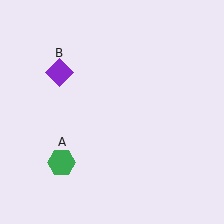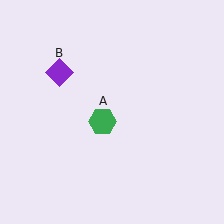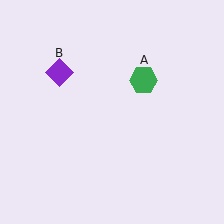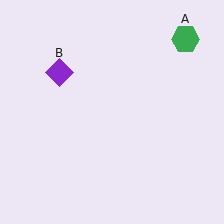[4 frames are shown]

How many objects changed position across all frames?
1 object changed position: green hexagon (object A).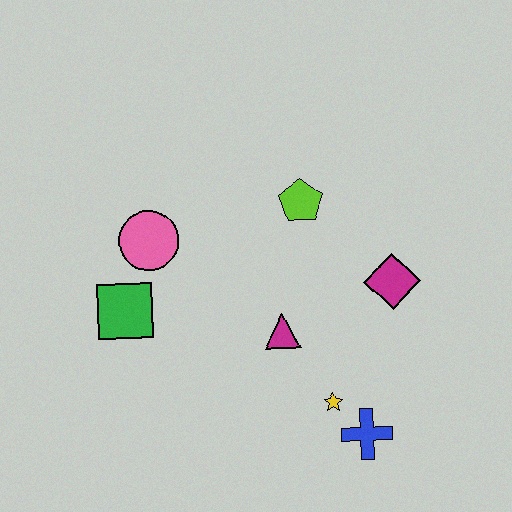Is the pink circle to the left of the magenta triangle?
Yes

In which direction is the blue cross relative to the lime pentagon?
The blue cross is below the lime pentagon.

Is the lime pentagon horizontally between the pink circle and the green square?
No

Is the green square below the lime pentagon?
Yes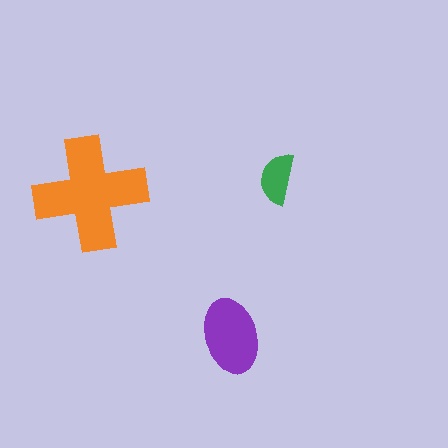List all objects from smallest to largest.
The green semicircle, the purple ellipse, the orange cross.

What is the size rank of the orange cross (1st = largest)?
1st.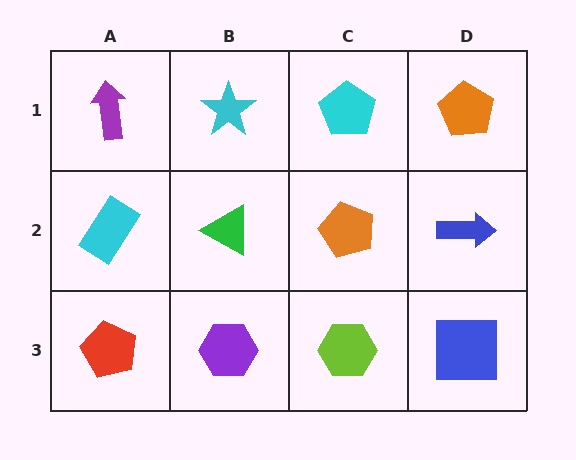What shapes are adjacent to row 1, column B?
A green triangle (row 2, column B), a purple arrow (row 1, column A), a cyan pentagon (row 1, column C).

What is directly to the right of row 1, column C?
An orange pentagon.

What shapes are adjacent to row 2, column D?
An orange pentagon (row 1, column D), a blue square (row 3, column D), an orange pentagon (row 2, column C).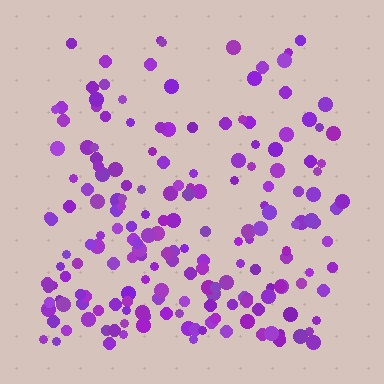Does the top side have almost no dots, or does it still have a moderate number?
Still a moderate number, just noticeably fewer than the bottom.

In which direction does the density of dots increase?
From top to bottom, with the bottom side densest.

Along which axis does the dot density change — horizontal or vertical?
Vertical.